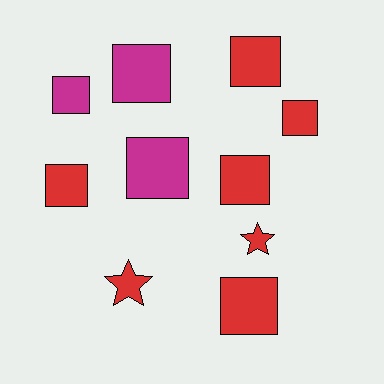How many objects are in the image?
There are 10 objects.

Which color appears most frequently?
Red, with 7 objects.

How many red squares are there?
There are 5 red squares.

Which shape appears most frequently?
Square, with 8 objects.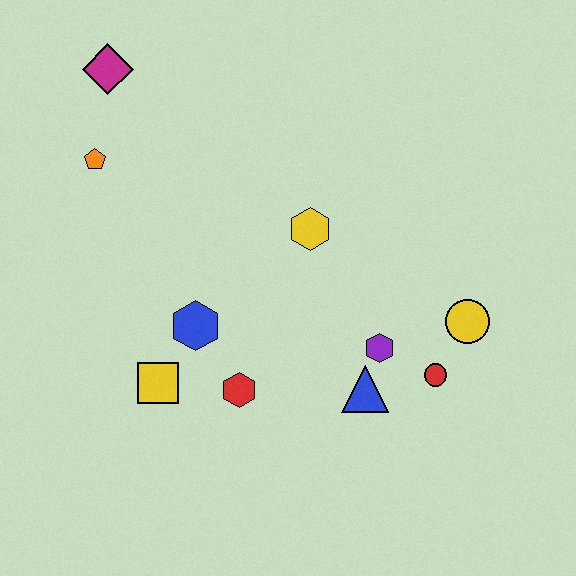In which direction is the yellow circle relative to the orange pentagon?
The yellow circle is to the right of the orange pentagon.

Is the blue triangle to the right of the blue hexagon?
Yes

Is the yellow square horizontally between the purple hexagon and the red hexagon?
No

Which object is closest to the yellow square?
The blue hexagon is closest to the yellow square.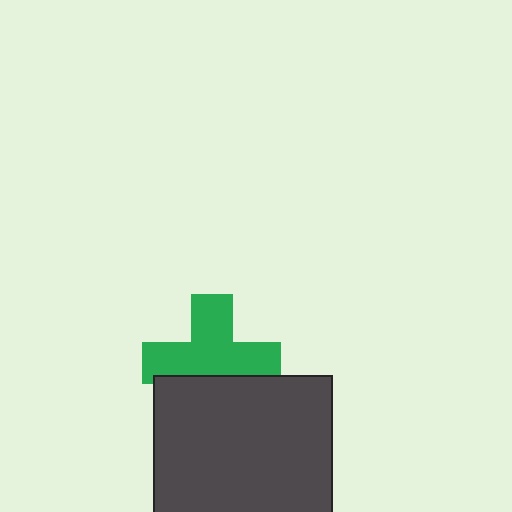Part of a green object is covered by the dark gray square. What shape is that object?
It is a cross.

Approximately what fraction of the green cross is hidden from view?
Roughly 31% of the green cross is hidden behind the dark gray square.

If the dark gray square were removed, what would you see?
You would see the complete green cross.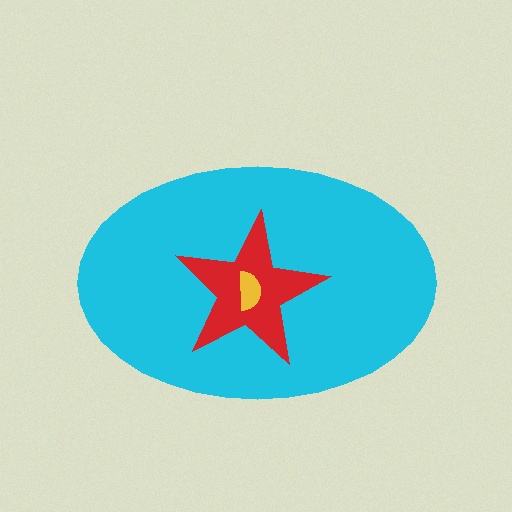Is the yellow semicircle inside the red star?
Yes.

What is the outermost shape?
The cyan ellipse.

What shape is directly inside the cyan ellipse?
The red star.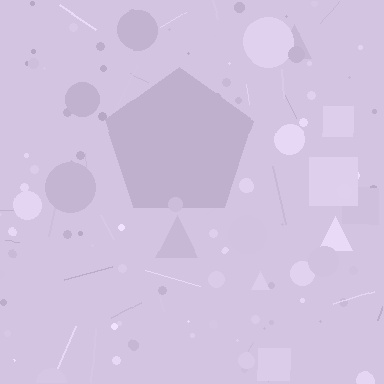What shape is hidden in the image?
A pentagon is hidden in the image.